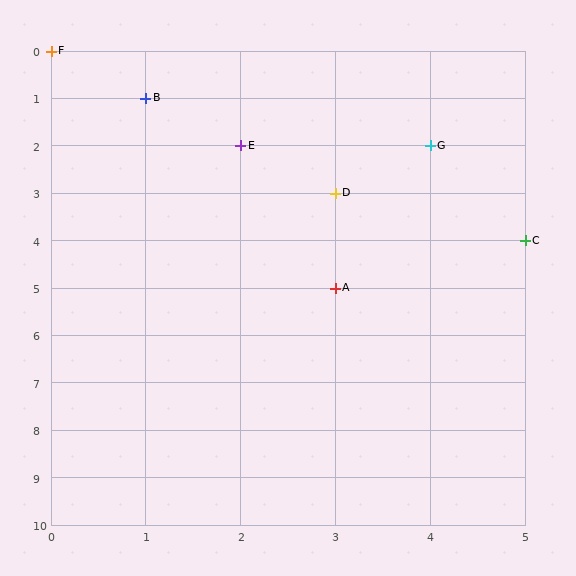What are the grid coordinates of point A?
Point A is at grid coordinates (3, 5).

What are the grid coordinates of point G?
Point G is at grid coordinates (4, 2).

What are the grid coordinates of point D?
Point D is at grid coordinates (3, 3).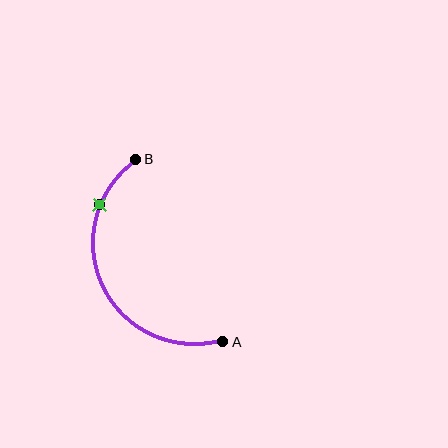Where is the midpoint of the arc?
The arc midpoint is the point on the curve farthest from the straight line joining A and B. It sits to the left of that line.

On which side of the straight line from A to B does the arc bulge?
The arc bulges to the left of the straight line connecting A and B.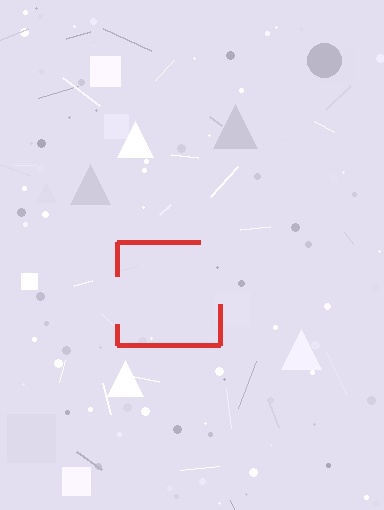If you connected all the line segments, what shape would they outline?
They would outline a square.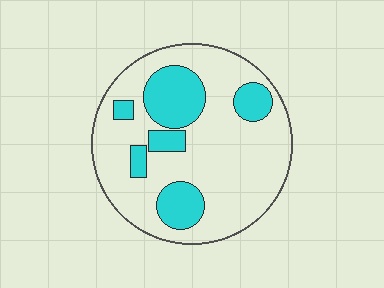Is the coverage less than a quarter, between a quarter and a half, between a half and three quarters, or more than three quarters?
Between a quarter and a half.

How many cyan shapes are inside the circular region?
6.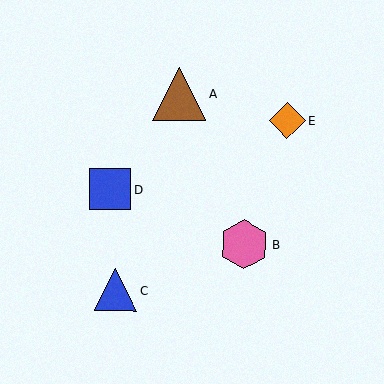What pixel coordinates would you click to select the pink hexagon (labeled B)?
Click at (244, 244) to select the pink hexagon B.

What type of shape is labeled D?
Shape D is a blue square.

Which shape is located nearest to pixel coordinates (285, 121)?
The orange diamond (labeled E) at (287, 121) is nearest to that location.